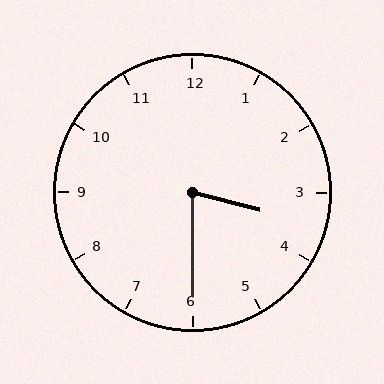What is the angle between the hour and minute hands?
Approximately 75 degrees.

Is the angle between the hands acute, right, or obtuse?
It is acute.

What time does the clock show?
3:30.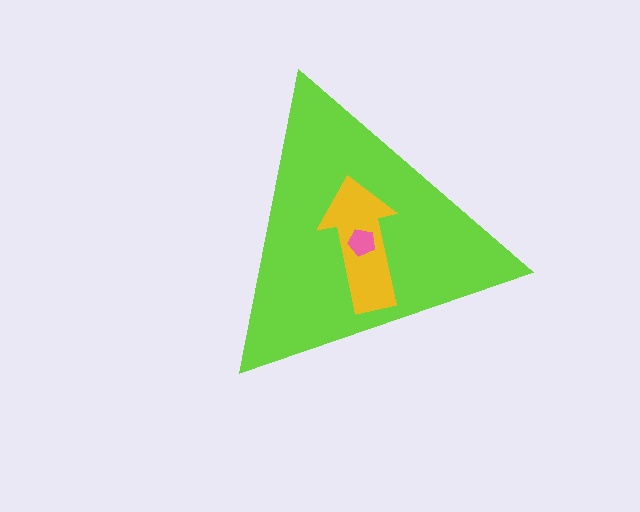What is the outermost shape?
The lime triangle.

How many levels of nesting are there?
3.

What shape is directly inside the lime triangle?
The yellow arrow.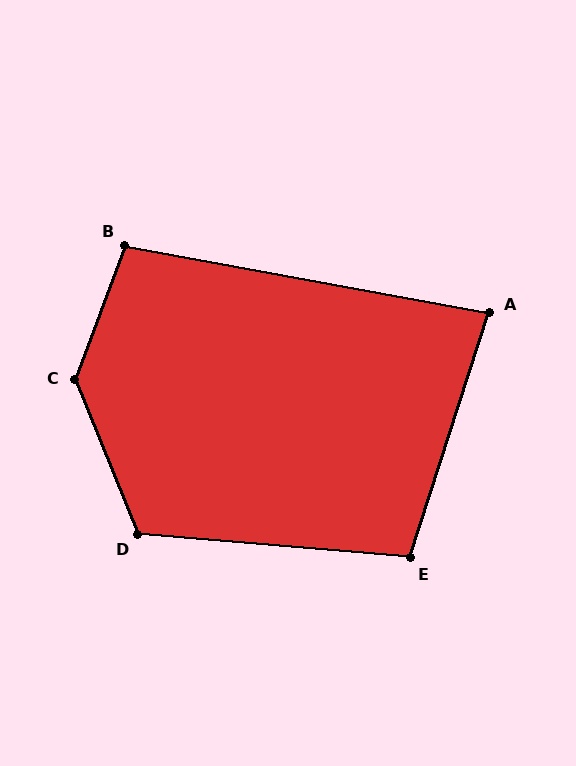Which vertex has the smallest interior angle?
A, at approximately 83 degrees.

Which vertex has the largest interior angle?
C, at approximately 137 degrees.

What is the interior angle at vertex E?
Approximately 103 degrees (obtuse).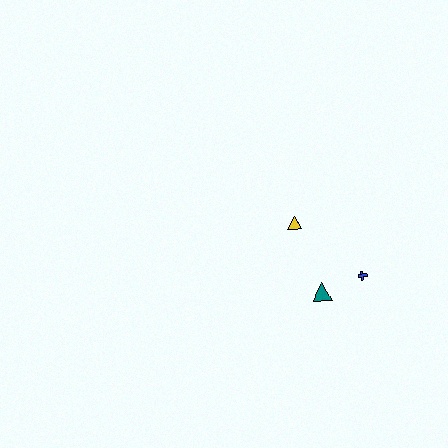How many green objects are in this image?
There are no green objects.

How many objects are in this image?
There are 3 objects.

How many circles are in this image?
There are no circles.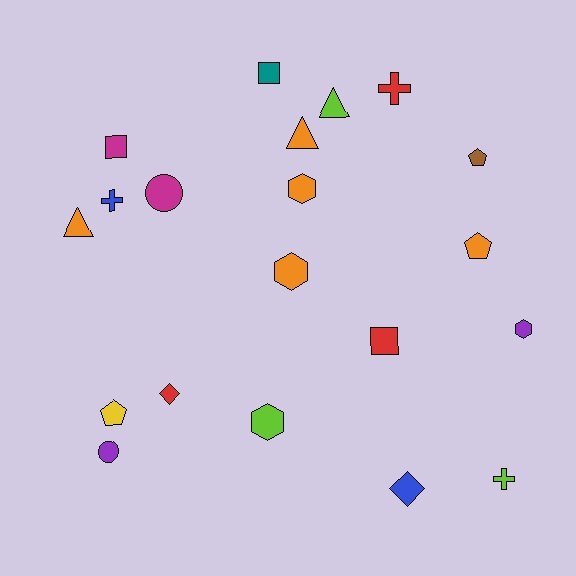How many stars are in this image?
There are no stars.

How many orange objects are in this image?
There are 5 orange objects.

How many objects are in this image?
There are 20 objects.